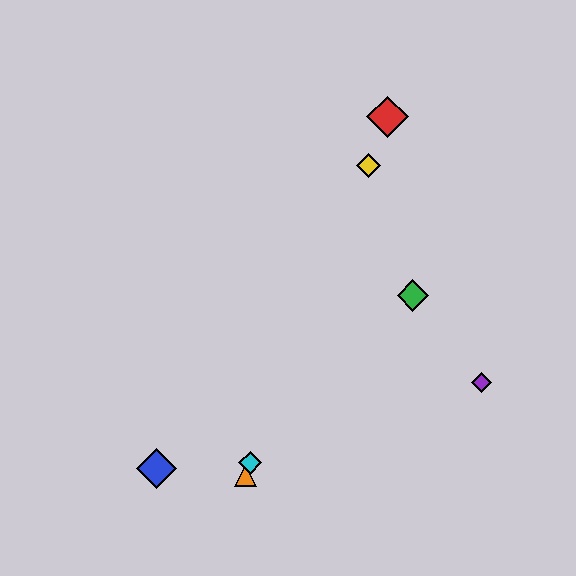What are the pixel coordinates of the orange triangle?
The orange triangle is at (245, 476).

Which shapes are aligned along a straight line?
The red diamond, the yellow diamond, the orange triangle, the cyan diamond are aligned along a straight line.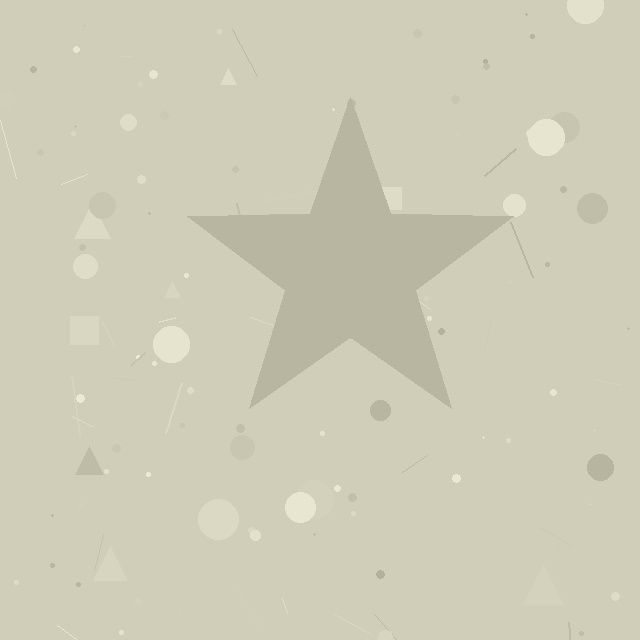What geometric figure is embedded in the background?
A star is embedded in the background.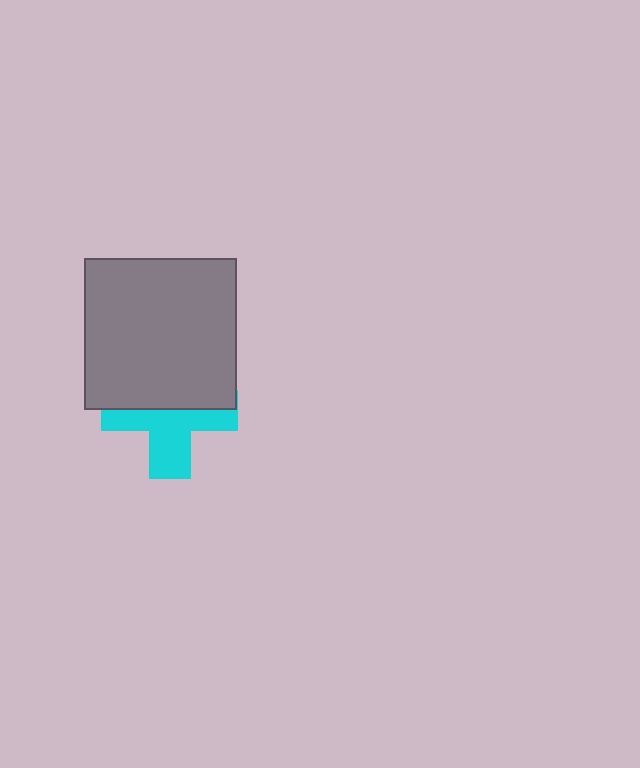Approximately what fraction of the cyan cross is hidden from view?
Roughly 49% of the cyan cross is hidden behind the gray square.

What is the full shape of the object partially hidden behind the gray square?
The partially hidden object is a cyan cross.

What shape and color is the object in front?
The object in front is a gray square.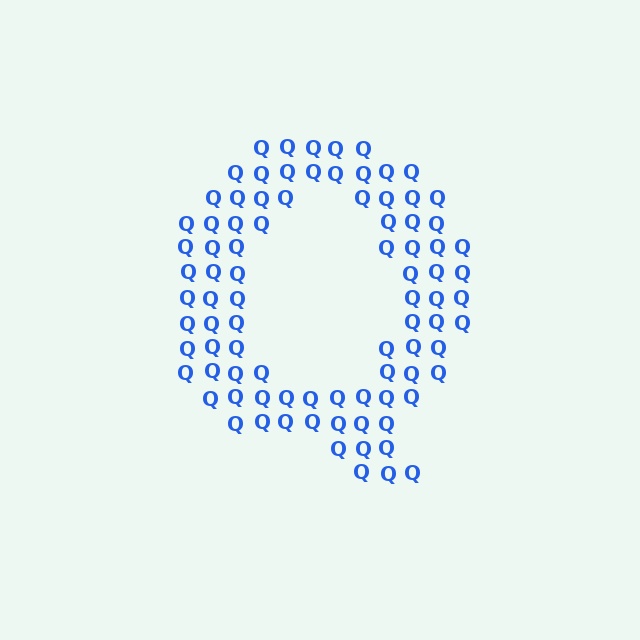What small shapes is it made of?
It is made of small letter Q's.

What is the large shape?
The large shape is the letter Q.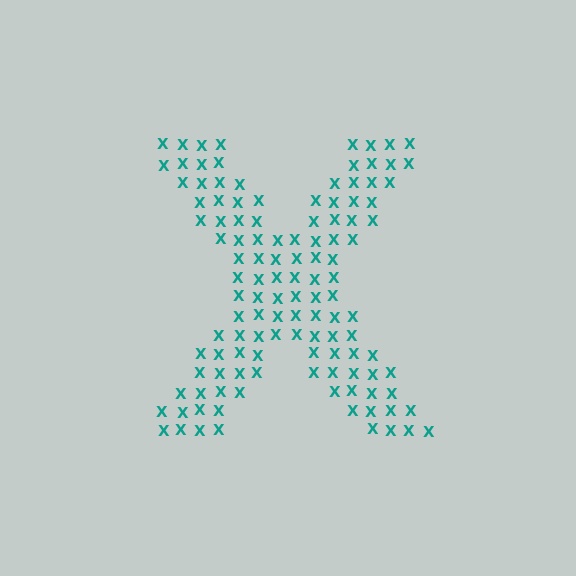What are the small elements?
The small elements are letter X's.